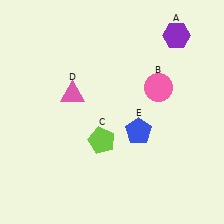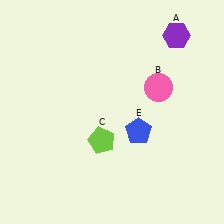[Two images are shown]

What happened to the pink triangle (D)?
The pink triangle (D) was removed in Image 2. It was in the top-left area of Image 1.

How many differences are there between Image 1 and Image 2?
There is 1 difference between the two images.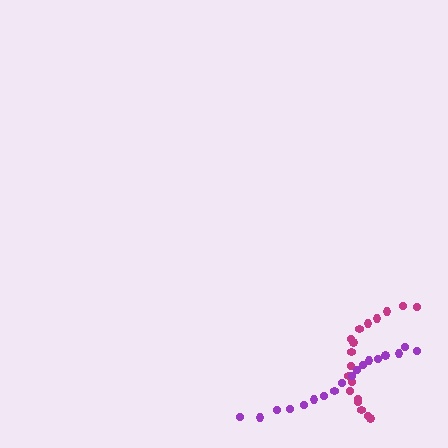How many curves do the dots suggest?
There are 2 distinct paths.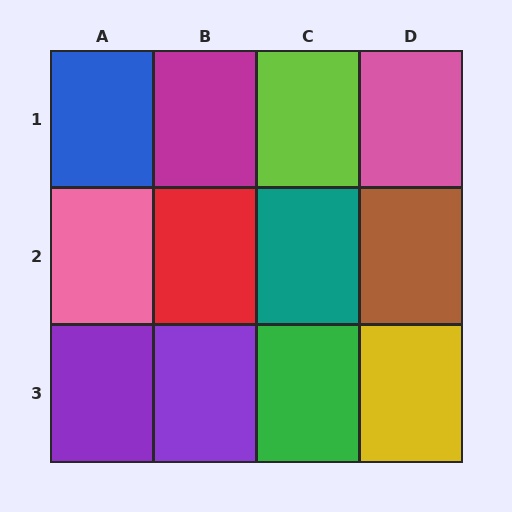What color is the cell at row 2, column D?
Brown.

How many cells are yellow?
1 cell is yellow.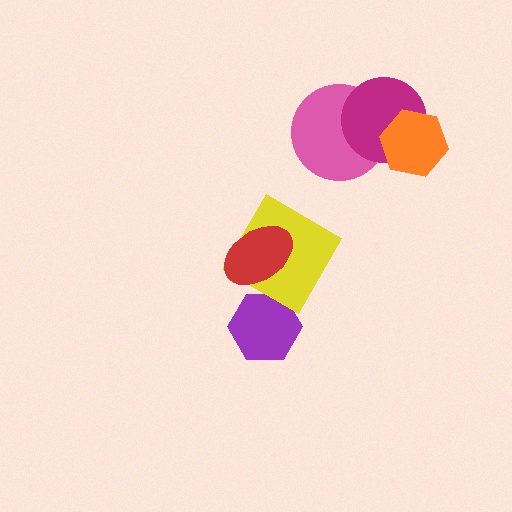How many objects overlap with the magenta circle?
2 objects overlap with the magenta circle.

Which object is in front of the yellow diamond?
The red ellipse is in front of the yellow diamond.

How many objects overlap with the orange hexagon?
1 object overlaps with the orange hexagon.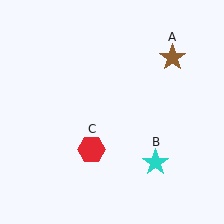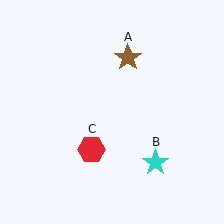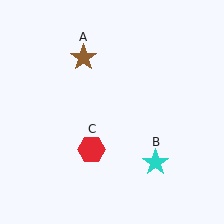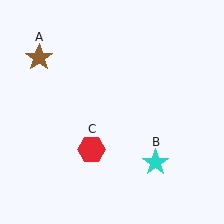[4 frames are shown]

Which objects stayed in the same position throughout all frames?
Cyan star (object B) and red hexagon (object C) remained stationary.